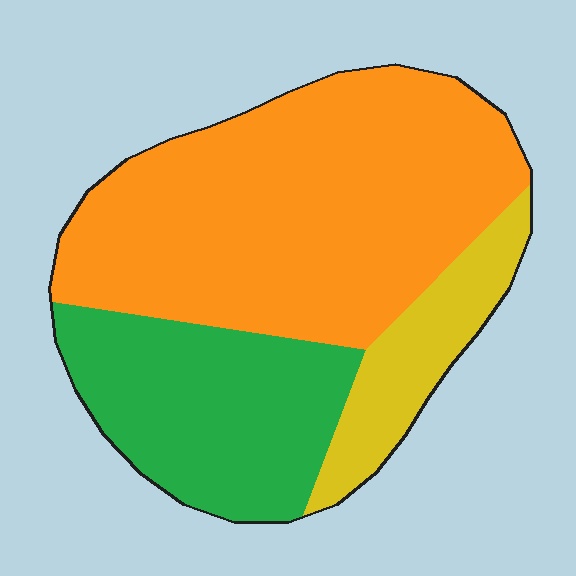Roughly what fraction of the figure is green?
Green takes up between a quarter and a half of the figure.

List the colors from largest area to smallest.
From largest to smallest: orange, green, yellow.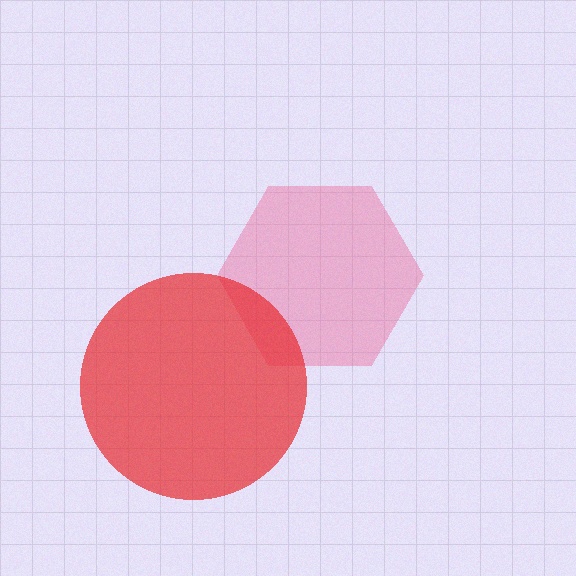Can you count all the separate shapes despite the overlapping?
Yes, there are 2 separate shapes.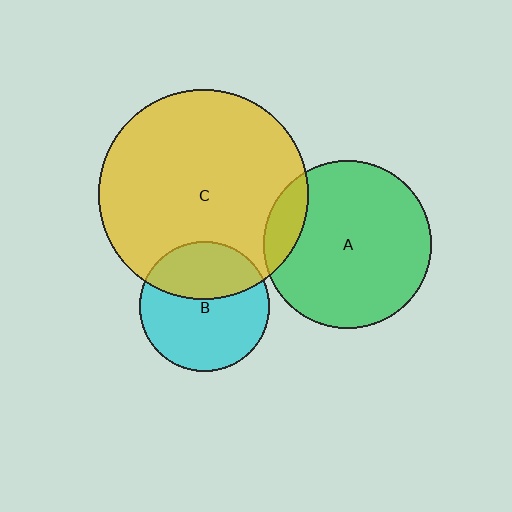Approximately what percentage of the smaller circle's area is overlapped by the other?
Approximately 35%.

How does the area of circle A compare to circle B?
Approximately 1.7 times.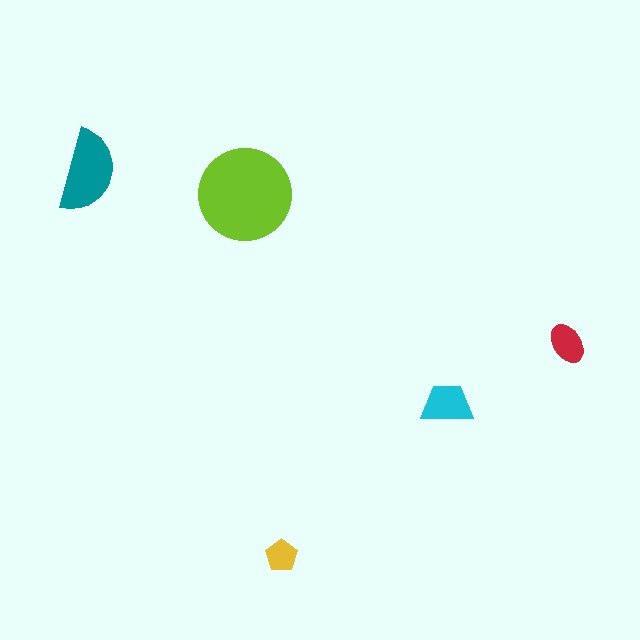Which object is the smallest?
The yellow pentagon.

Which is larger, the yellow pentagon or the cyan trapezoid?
The cyan trapezoid.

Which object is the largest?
The lime circle.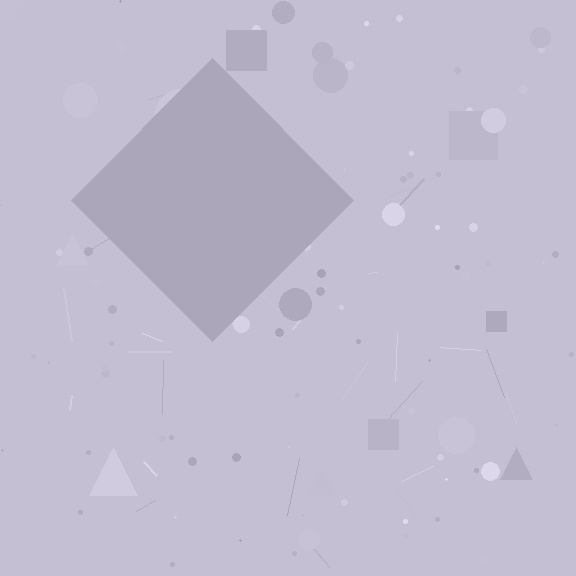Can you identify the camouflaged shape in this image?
The camouflaged shape is a diamond.